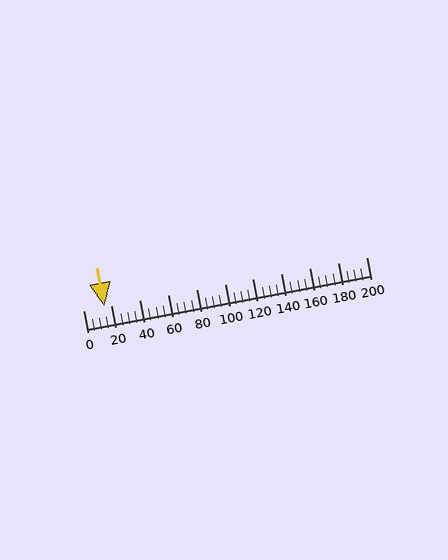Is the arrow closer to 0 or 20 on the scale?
The arrow is closer to 20.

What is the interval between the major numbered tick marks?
The major tick marks are spaced 20 units apart.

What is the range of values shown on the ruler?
The ruler shows values from 0 to 200.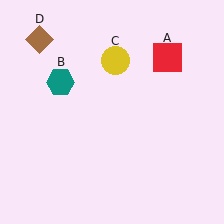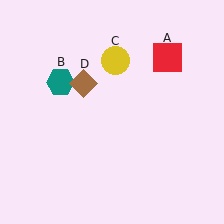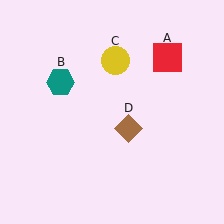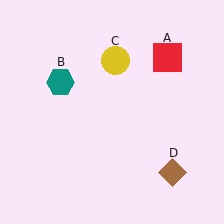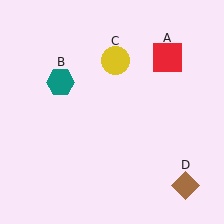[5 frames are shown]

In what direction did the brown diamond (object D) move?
The brown diamond (object D) moved down and to the right.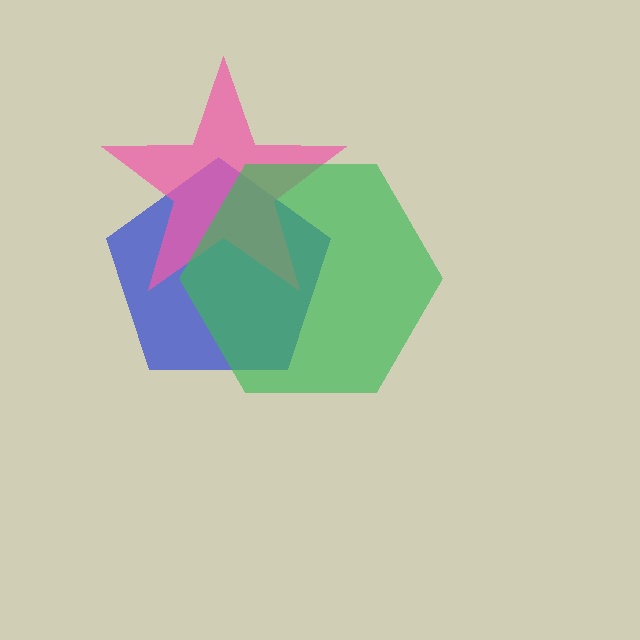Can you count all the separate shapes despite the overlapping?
Yes, there are 3 separate shapes.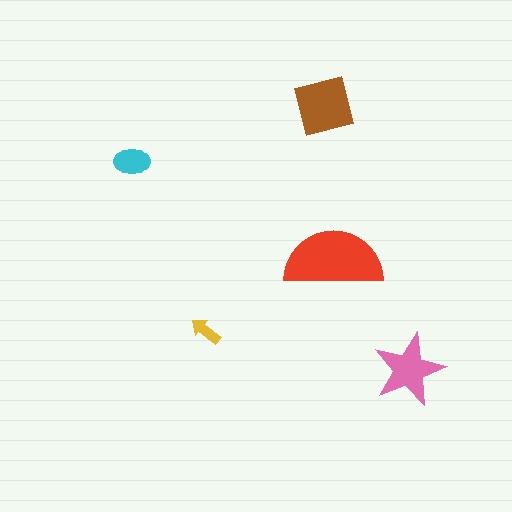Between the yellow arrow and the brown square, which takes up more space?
The brown square.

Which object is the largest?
The red semicircle.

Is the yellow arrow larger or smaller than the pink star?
Smaller.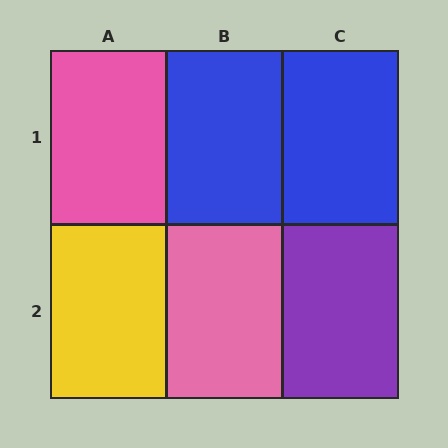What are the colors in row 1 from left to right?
Pink, blue, blue.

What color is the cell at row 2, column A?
Yellow.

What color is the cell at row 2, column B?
Pink.